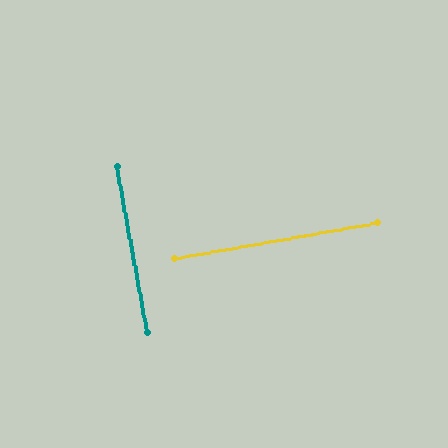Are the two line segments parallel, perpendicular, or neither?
Perpendicular — they meet at approximately 90°.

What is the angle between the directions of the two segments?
Approximately 90 degrees.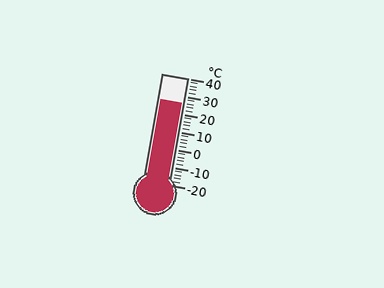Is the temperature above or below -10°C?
The temperature is above -10°C.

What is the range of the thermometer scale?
The thermometer scale ranges from -20°C to 40°C.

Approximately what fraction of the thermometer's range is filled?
The thermometer is filled to approximately 75% of its range.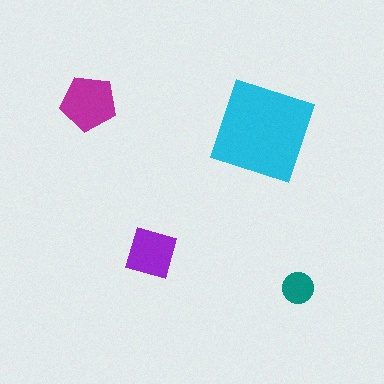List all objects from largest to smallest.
The cyan diamond, the magenta pentagon, the purple square, the teal circle.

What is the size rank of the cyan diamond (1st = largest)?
1st.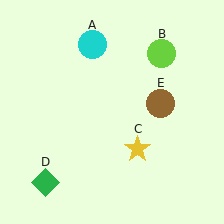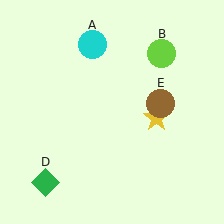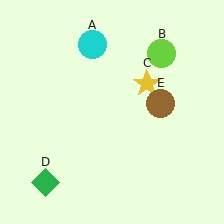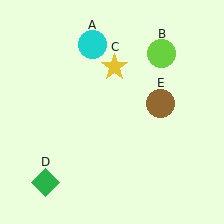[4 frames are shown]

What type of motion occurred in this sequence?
The yellow star (object C) rotated counterclockwise around the center of the scene.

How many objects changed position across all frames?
1 object changed position: yellow star (object C).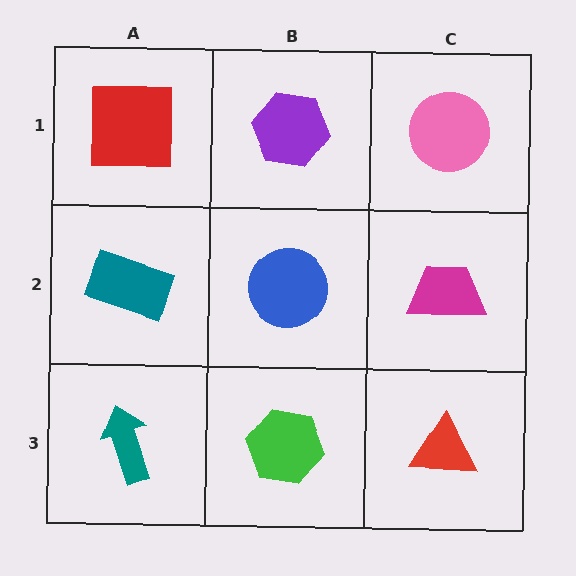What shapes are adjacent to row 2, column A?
A red square (row 1, column A), a teal arrow (row 3, column A), a blue circle (row 2, column B).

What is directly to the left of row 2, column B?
A teal rectangle.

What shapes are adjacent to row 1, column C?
A magenta trapezoid (row 2, column C), a purple hexagon (row 1, column B).